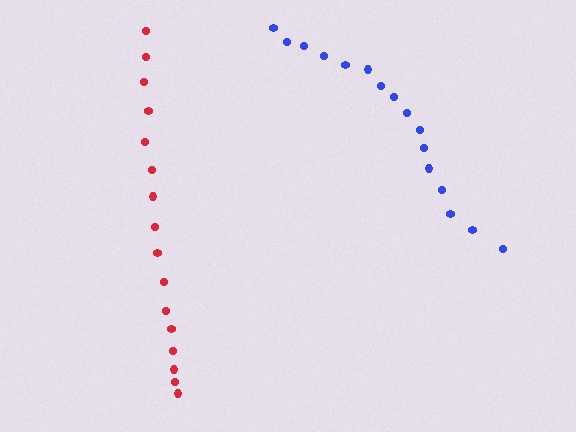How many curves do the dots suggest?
There are 2 distinct paths.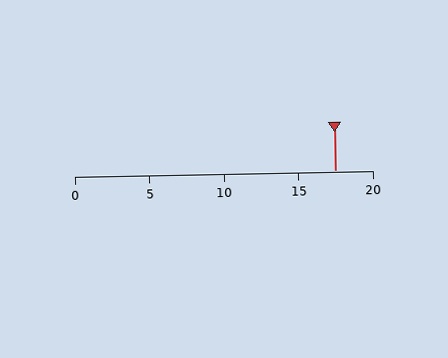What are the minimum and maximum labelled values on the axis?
The axis runs from 0 to 20.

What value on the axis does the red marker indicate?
The marker indicates approximately 17.5.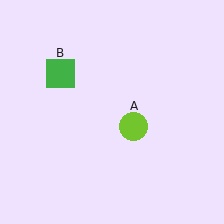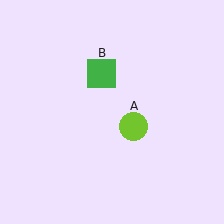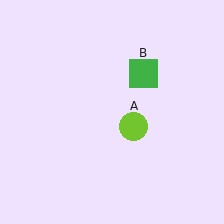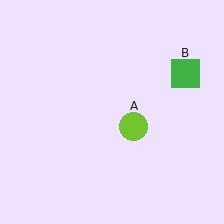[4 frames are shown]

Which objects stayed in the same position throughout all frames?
Lime circle (object A) remained stationary.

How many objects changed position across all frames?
1 object changed position: green square (object B).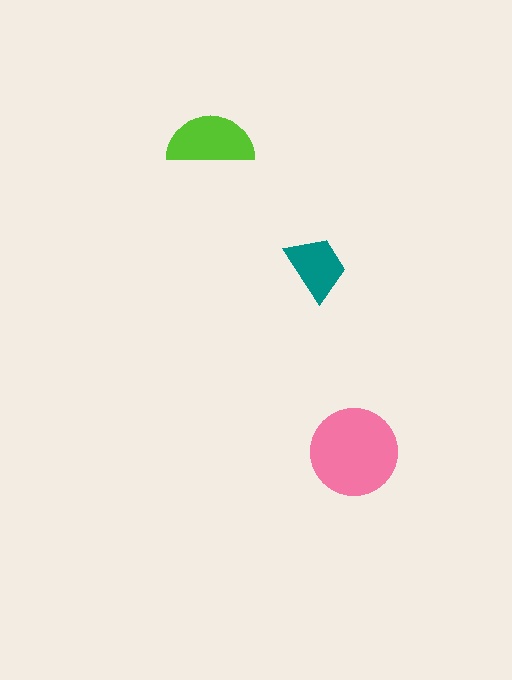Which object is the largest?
The pink circle.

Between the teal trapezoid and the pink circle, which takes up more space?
The pink circle.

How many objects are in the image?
There are 3 objects in the image.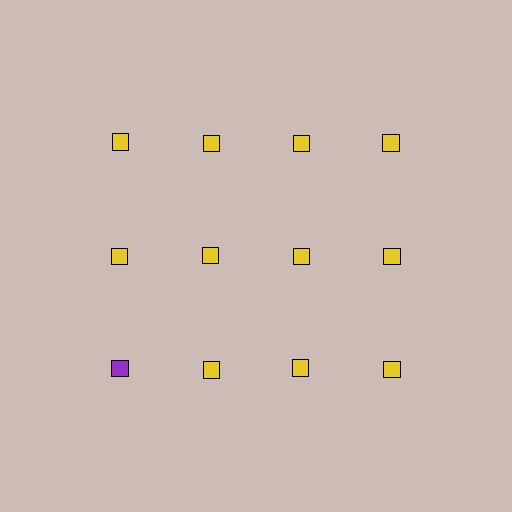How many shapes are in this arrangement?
There are 12 shapes arranged in a grid pattern.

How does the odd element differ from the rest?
It has a different color: purple instead of yellow.